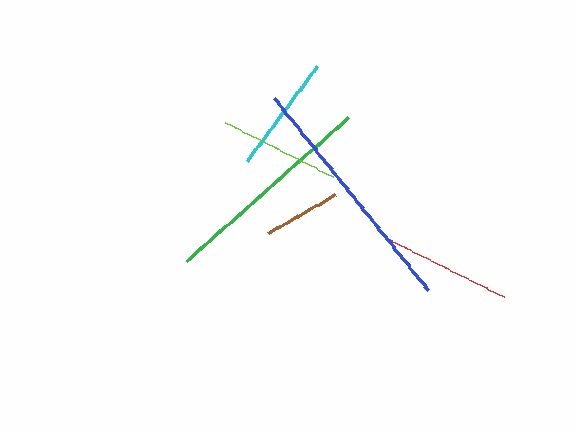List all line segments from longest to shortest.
From longest to shortest: blue, green, red, lime, cyan, brown.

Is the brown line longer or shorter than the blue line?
The blue line is longer than the brown line.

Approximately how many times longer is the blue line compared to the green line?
The blue line is approximately 1.1 times the length of the green line.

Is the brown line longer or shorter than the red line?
The red line is longer than the brown line.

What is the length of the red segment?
The red segment is approximately 127 pixels long.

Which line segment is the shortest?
The brown line is the shortest at approximately 77 pixels.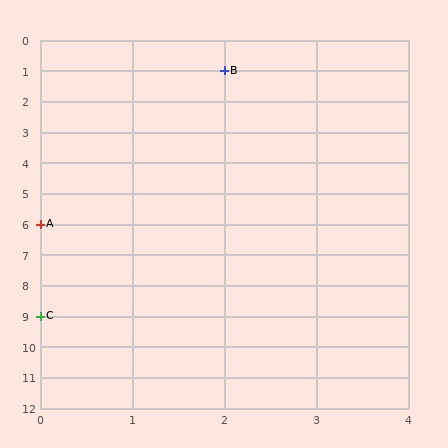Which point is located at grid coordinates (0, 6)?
Point A is at (0, 6).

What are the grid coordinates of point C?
Point C is at grid coordinates (0, 9).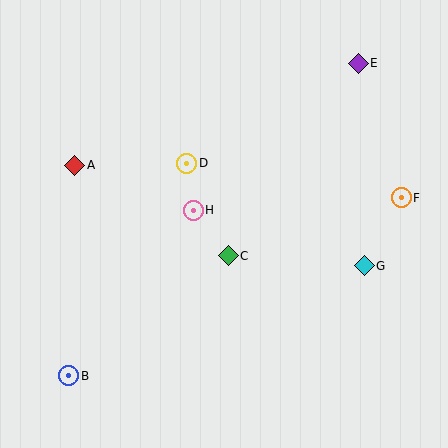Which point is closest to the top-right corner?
Point E is closest to the top-right corner.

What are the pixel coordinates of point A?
Point A is at (75, 165).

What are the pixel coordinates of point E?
Point E is at (358, 63).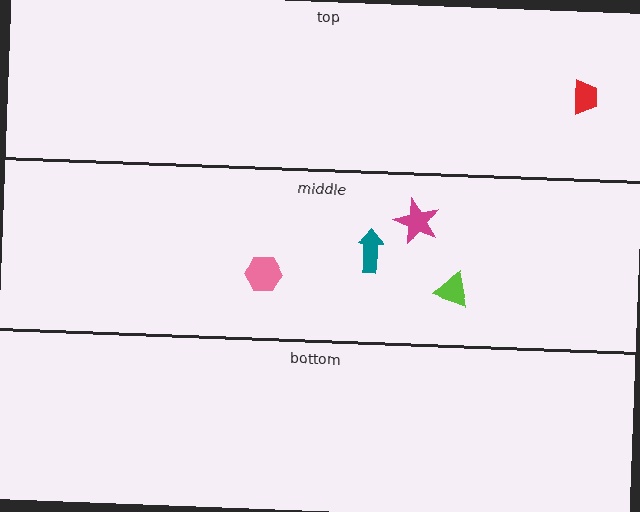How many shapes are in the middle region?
4.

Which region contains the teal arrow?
The middle region.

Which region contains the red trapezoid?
The top region.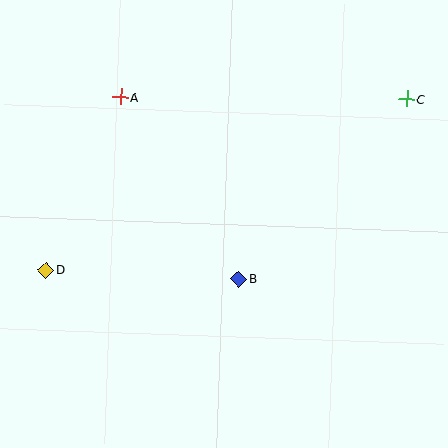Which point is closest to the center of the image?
Point B at (239, 279) is closest to the center.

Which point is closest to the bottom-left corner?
Point D is closest to the bottom-left corner.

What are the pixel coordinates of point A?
Point A is at (120, 97).